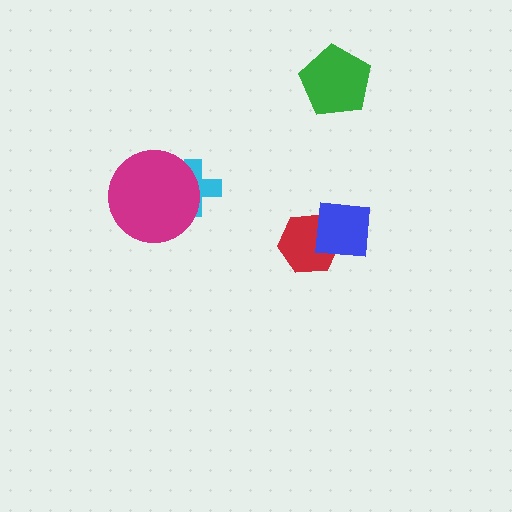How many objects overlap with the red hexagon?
1 object overlaps with the red hexagon.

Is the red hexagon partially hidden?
Yes, it is partially covered by another shape.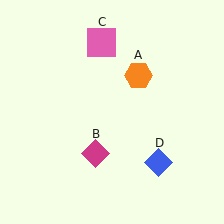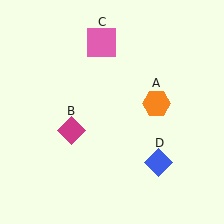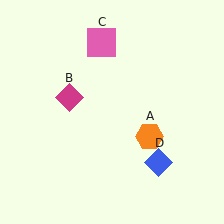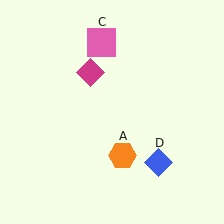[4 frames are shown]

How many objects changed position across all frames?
2 objects changed position: orange hexagon (object A), magenta diamond (object B).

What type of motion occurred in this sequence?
The orange hexagon (object A), magenta diamond (object B) rotated clockwise around the center of the scene.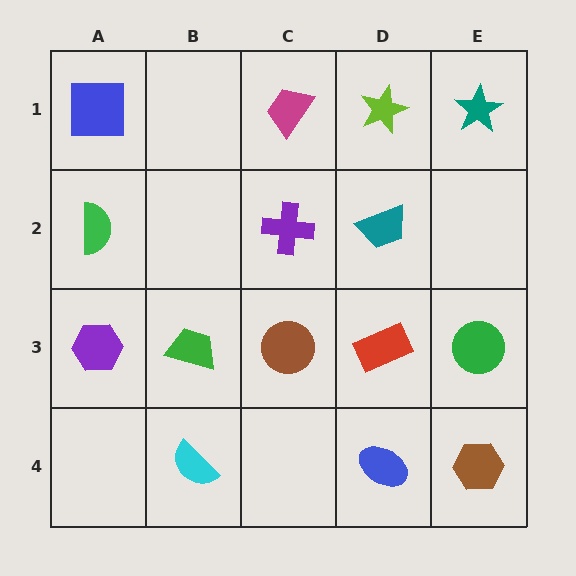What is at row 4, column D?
A blue ellipse.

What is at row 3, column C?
A brown circle.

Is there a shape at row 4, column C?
No, that cell is empty.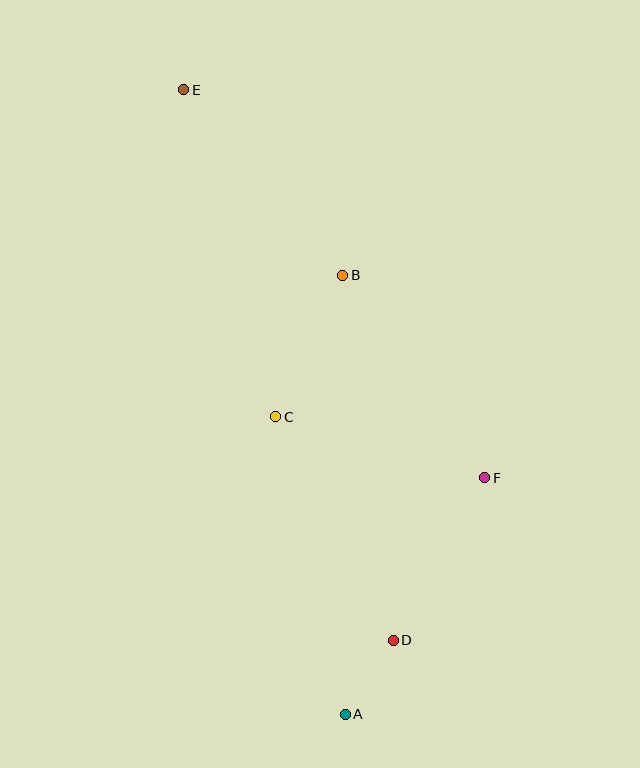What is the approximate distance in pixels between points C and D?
The distance between C and D is approximately 252 pixels.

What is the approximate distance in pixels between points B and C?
The distance between B and C is approximately 156 pixels.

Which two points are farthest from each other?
Points A and E are farthest from each other.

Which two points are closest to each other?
Points A and D are closest to each other.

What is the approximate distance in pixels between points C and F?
The distance between C and F is approximately 218 pixels.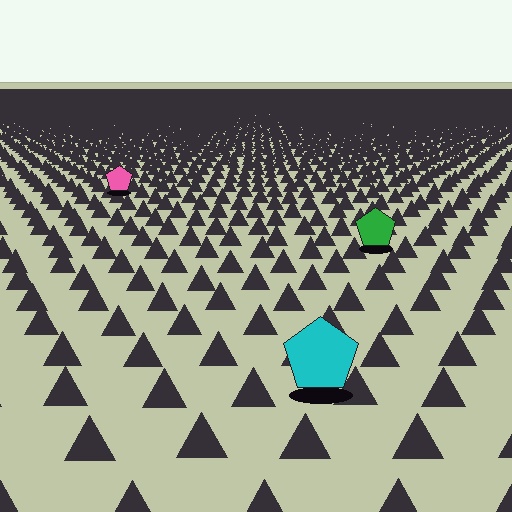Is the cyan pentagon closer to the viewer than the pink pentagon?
Yes. The cyan pentagon is closer — you can tell from the texture gradient: the ground texture is coarser near it.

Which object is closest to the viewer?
The cyan pentagon is closest. The texture marks near it are larger and more spread out.